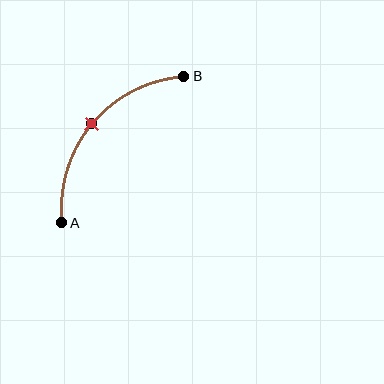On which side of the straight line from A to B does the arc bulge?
The arc bulges above and to the left of the straight line connecting A and B.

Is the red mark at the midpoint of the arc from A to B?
Yes. The red mark lies on the arc at equal arc-length from both A and B — it is the arc midpoint.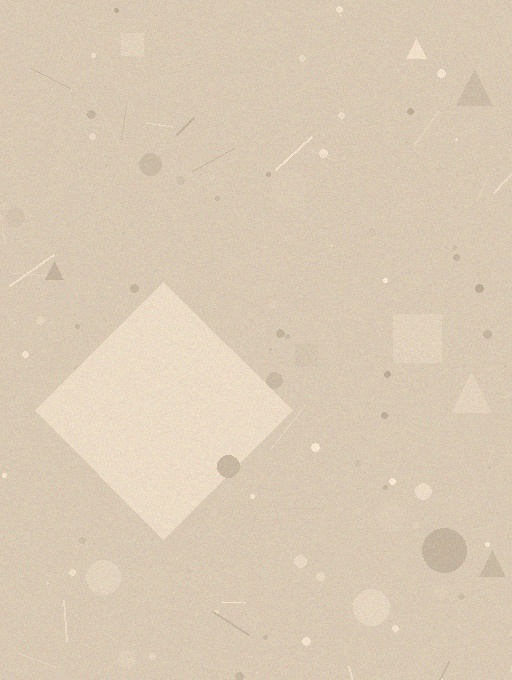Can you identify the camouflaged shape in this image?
The camouflaged shape is a diamond.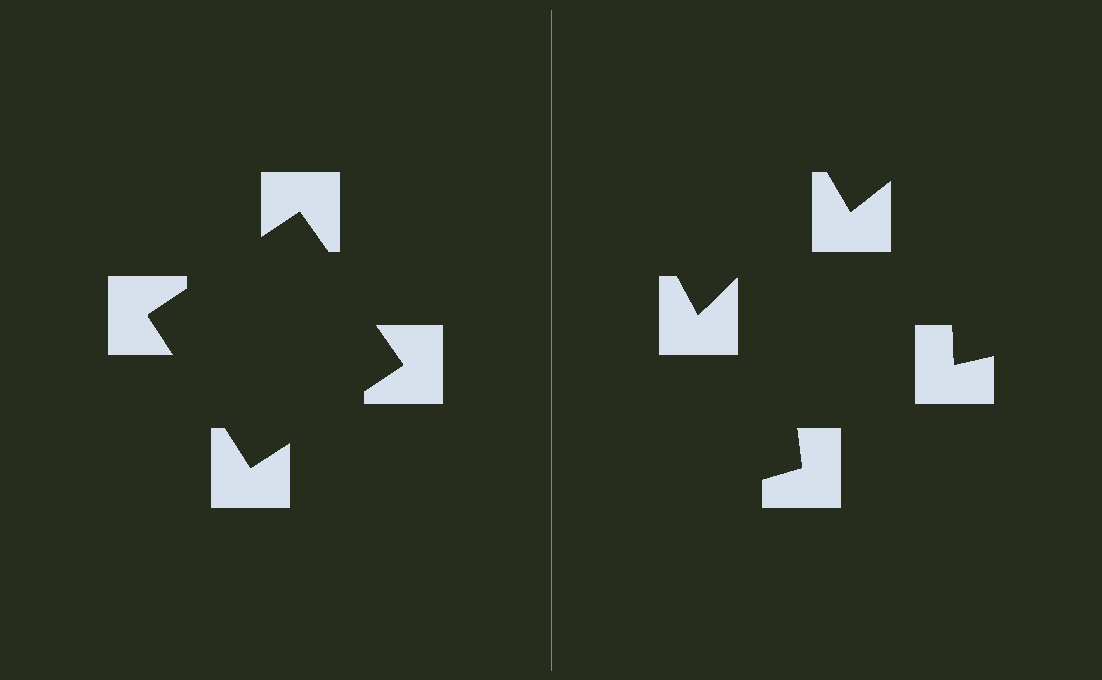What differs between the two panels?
The notched squares are positioned identically on both sides; only the wedge orientations differ. On the left they align to a square; on the right they are misaligned.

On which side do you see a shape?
An illusory square appears on the left side. On the right side the wedge cuts are rotated, so no coherent shape forms.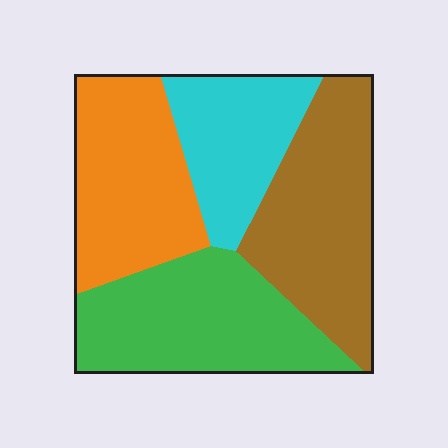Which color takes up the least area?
Cyan, at roughly 20%.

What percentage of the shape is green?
Green takes up about one quarter (1/4) of the shape.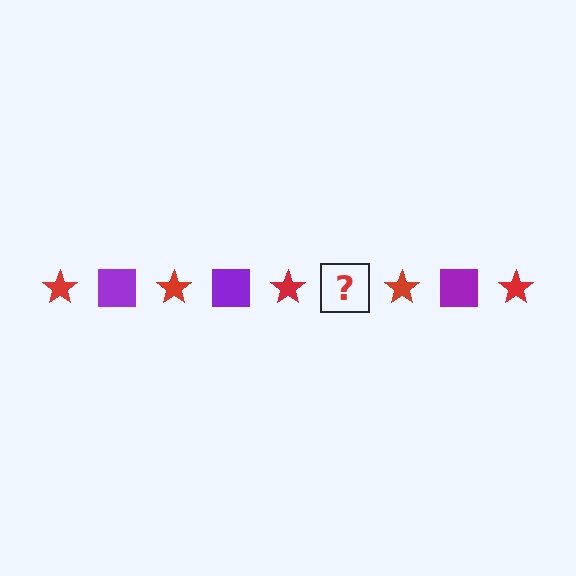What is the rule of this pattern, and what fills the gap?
The rule is that the pattern alternates between red star and purple square. The gap should be filled with a purple square.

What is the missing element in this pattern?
The missing element is a purple square.